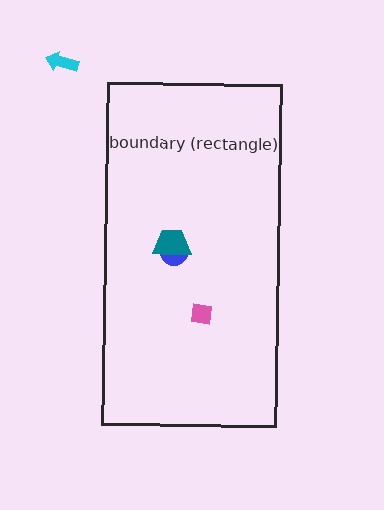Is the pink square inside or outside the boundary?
Inside.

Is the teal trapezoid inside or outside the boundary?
Inside.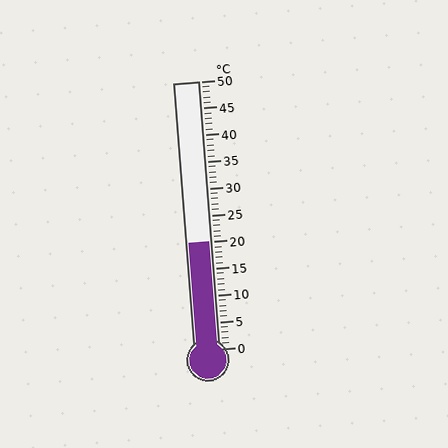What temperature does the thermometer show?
The thermometer shows approximately 20°C.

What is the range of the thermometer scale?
The thermometer scale ranges from 0°C to 50°C.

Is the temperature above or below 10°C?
The temperature is above 10°C.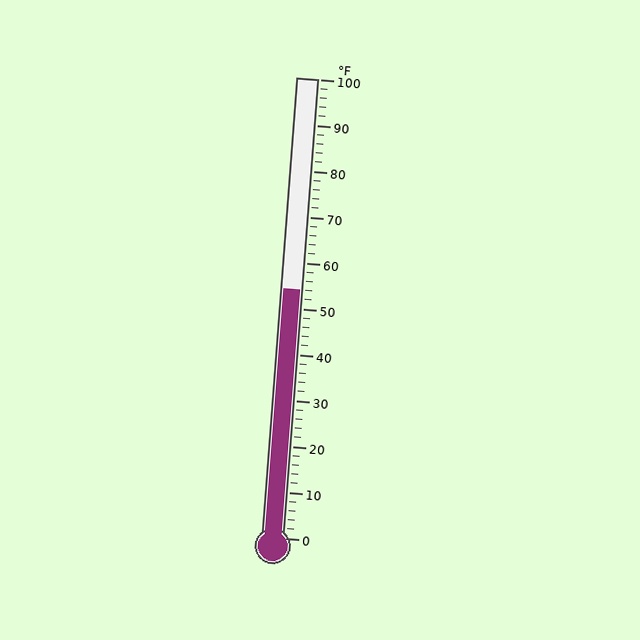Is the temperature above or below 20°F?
The temperature is above 20°F.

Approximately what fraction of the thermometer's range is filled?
The thermometer is filled to approximately 55% of its range.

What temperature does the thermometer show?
The thermometer shows approximately 54°F.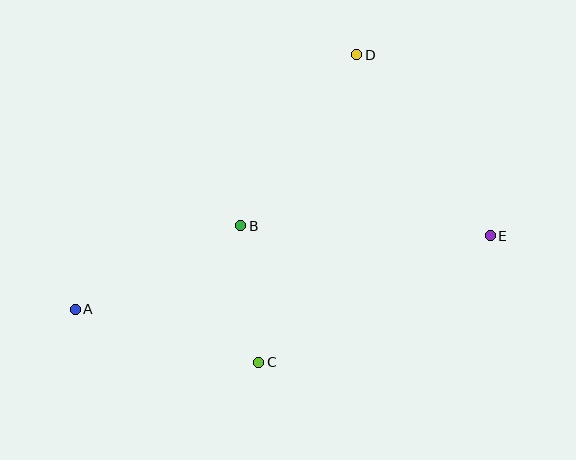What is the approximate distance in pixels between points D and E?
The distance between D and E is approximately 225 pixels.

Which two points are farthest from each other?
Points A and E are farthest from each other.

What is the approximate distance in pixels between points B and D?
The distance between B and D is approximately 207 pixels.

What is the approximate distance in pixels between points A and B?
The distance between A and B is approximately 185 pixels.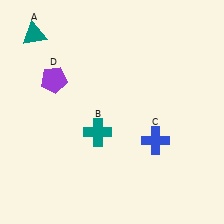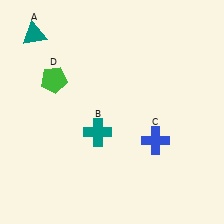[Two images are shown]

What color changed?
The pentagon (D) changed from purple in Image 1 to green in Image 2.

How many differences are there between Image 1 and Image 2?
There is 1 difference between the two images.